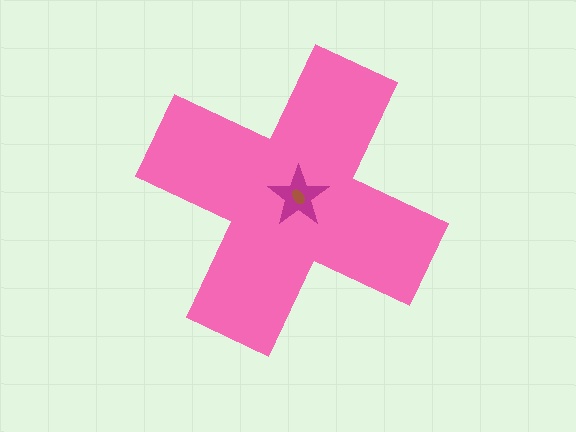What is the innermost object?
The brown ellipse.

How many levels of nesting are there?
3.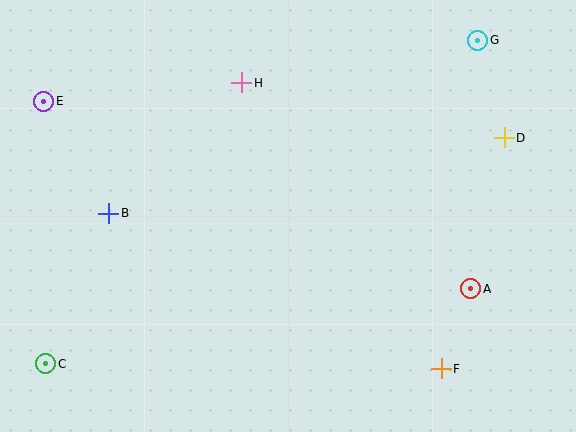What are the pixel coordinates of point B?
Point B is at (109, 213).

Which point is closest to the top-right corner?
Point G is closest to the top-right corner.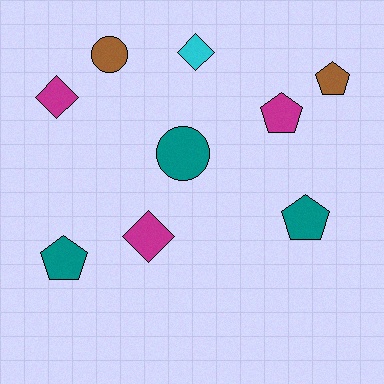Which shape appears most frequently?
Pentagon, with 4 objects.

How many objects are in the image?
There are 9 objects.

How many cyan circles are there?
There are no cyan circles.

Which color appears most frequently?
Magenta, with 3 objects.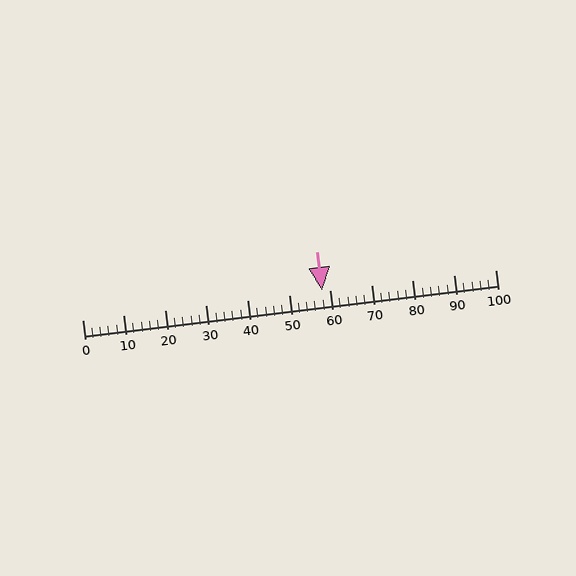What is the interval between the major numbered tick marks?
The major tick marks are spaced 10 units apart.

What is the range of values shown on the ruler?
The ruler shows values from 0 to 100.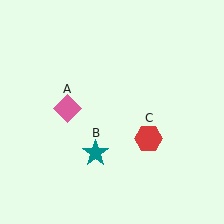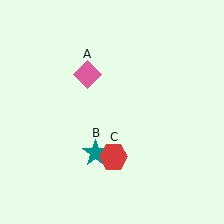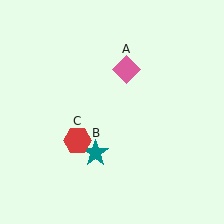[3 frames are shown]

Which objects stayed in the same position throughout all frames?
Teal star (object B) remained stationary.